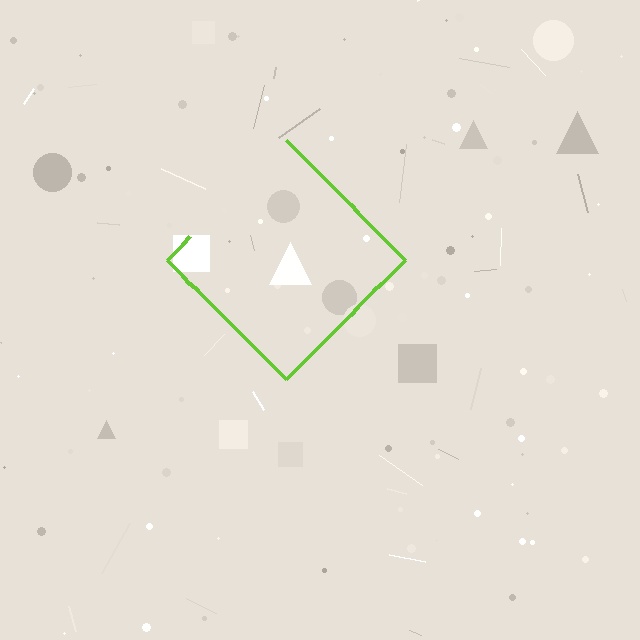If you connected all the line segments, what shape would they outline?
They would outline a diamond.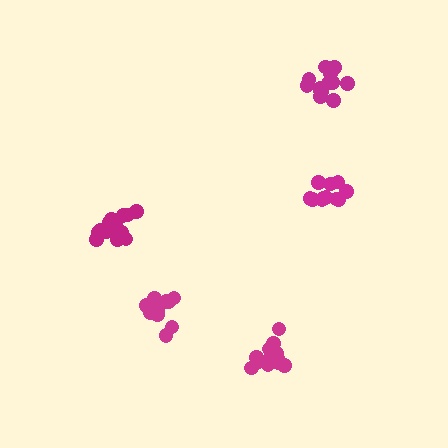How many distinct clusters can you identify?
There are 5 distinct clusters.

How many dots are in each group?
Group 1: 14 dots, Group 2: 13 dots, Group 3: 11 dots, Group 4: 15 dots, Group 5: 15 dots (68 total).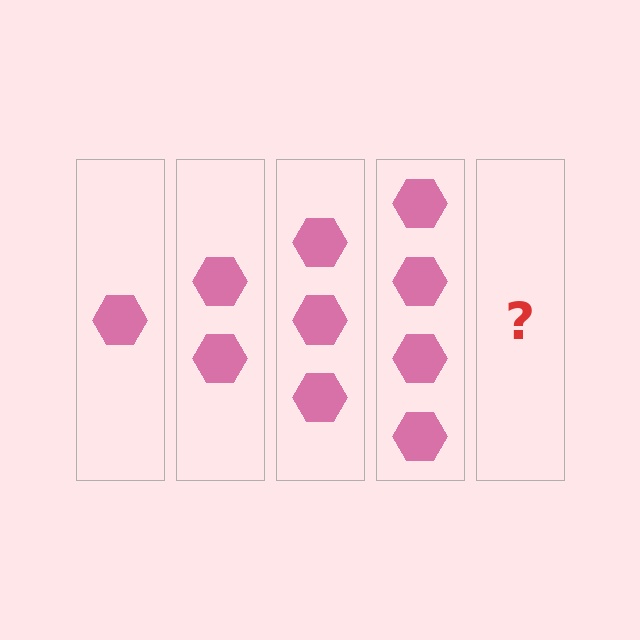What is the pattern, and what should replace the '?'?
The pattern is that each step adds one more hexagon. The '?' should be 5 hexagons.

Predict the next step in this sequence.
The next step is 5 hexagons.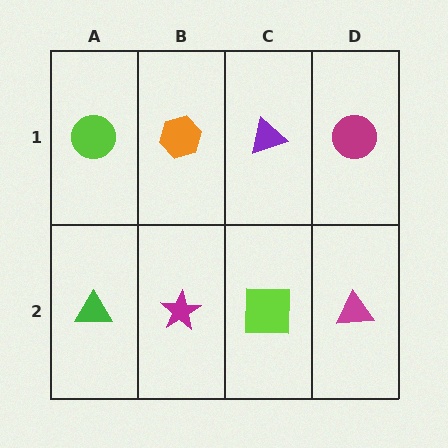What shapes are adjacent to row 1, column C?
A lime square (row 2, column C), an orange hexagon (row 1, column B), a magenta circle (row 1, column D).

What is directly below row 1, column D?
A magenta triangle.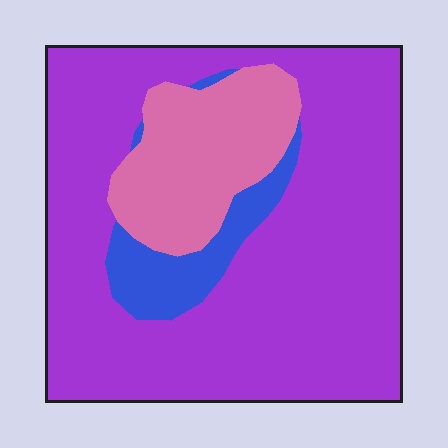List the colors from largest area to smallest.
From largest to smallest: purple, pink, blue.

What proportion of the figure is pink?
Pink takes up about one fifth (1/5) of the figure.